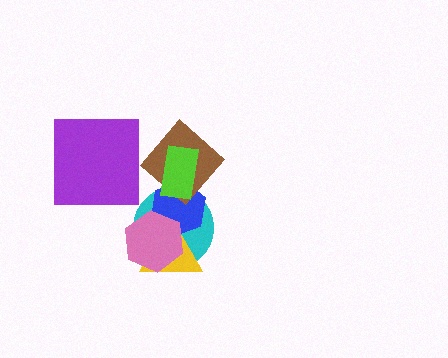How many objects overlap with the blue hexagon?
5 objects overlap with the blue hexagon.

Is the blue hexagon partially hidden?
Yes, it is partially covered by another shape.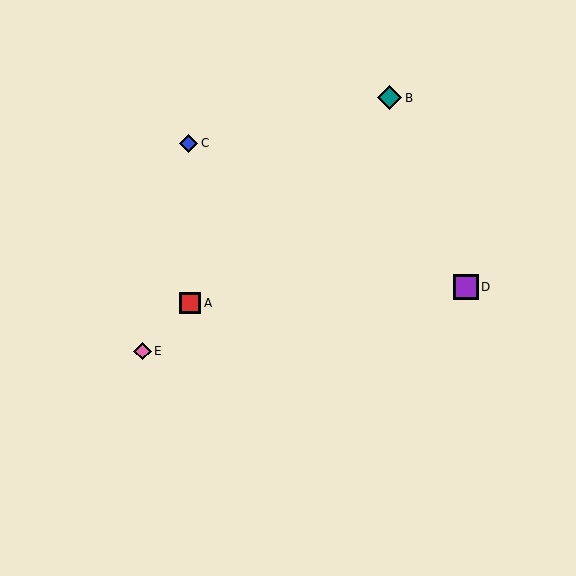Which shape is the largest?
The purple square (labeled D) is the largest.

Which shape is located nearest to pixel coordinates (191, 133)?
The blue diamond (labeled C) at (189, 143) is nearest to that location.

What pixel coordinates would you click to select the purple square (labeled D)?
Click at (466, 287) to select the purple square D.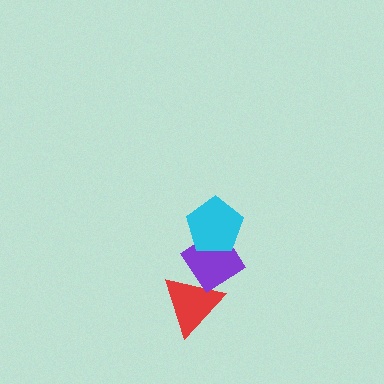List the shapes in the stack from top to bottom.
From top to bottom: the cyan pentagon, the purple diamond, the red triangle.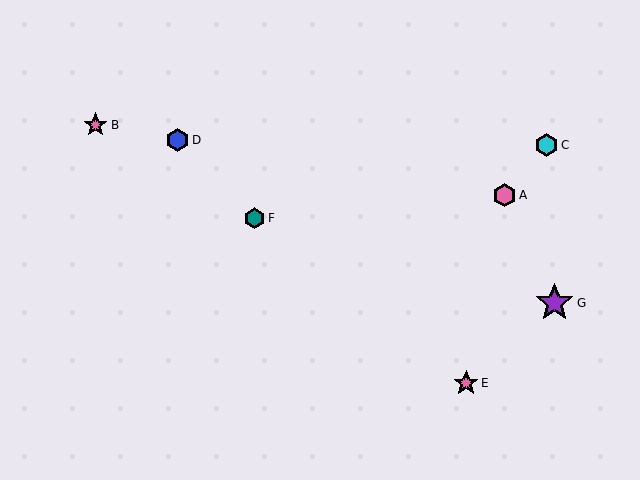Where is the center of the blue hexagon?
The center of the blue hexagon is at (177, 140).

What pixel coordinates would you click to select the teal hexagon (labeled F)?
Click at (254, 218) to select the teal hexagon F.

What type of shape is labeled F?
Shape F is a teal hexagon.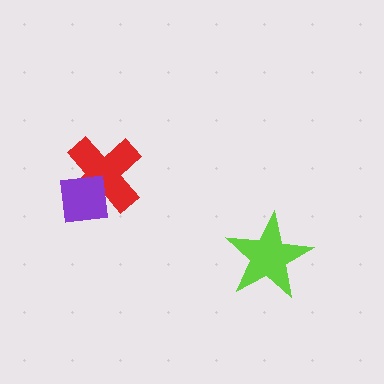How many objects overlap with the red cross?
1 object overlaps with the red cross.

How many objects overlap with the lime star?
0 objects overlap with the lime star.